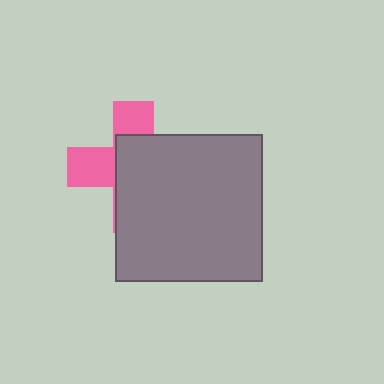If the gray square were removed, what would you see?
You would see the complete pink cross.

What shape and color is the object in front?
The object in front is a gray square.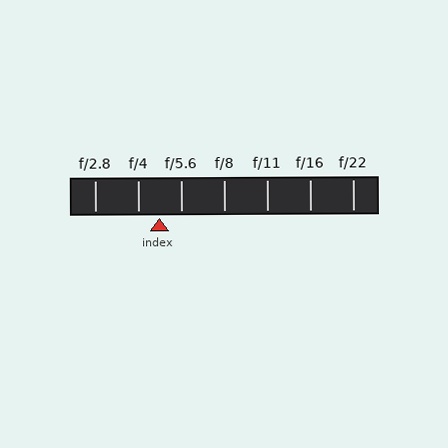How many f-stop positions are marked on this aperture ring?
There are 7 f-stop positions marked.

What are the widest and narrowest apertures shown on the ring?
The widest aperture shown is f/2.8 and the narrowest is f/22.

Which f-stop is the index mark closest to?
The index mark is closest to f/5.6.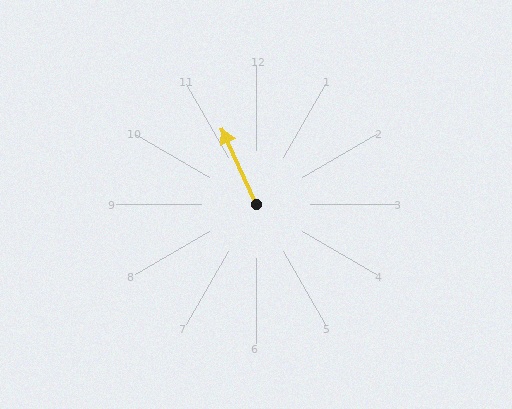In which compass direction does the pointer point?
Northwest.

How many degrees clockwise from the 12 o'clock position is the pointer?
Approximately 336 degrees.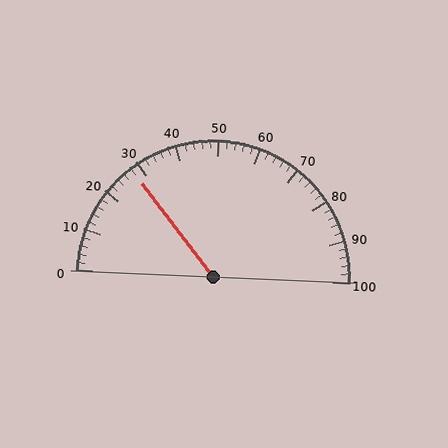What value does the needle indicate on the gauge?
The needle indicates approximately 28.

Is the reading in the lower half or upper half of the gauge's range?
The reading is in the lower half of the range (0 to 100).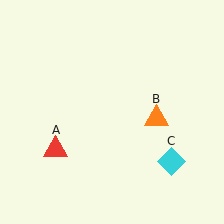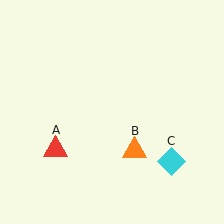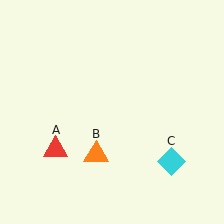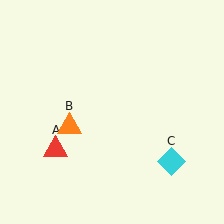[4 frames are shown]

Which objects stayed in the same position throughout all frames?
Red triangle (object A) and cyan diamond (object C) remained stationary.